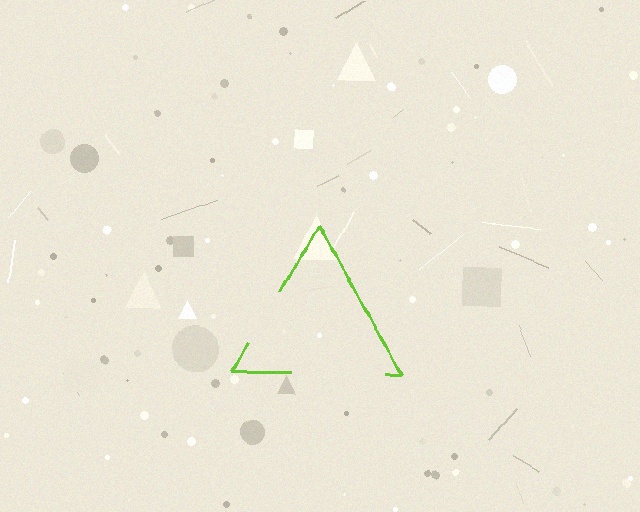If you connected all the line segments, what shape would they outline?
They would outline a triangle.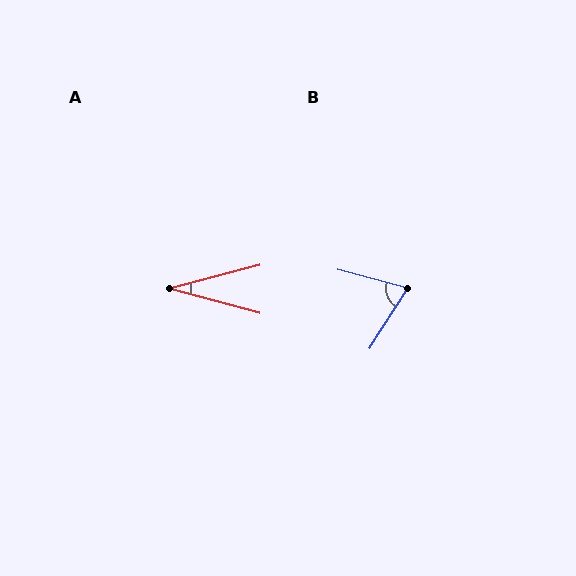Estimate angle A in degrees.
Approximately 29 degrees.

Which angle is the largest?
B, at approximately 72 degrees.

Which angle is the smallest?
A, at approximately 29 degrees.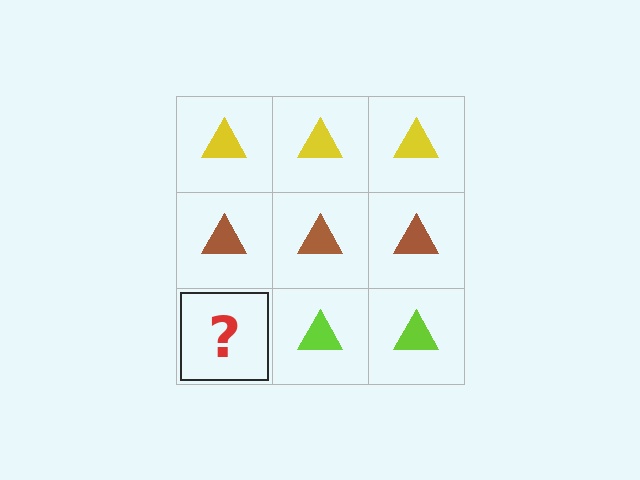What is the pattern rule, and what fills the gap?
The rule is that each row has a consistent color. The gap should be filled with a lime triangle.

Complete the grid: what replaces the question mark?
The question mark should be replaced with a lime triangle.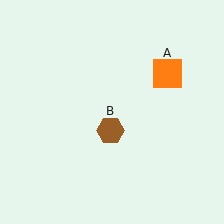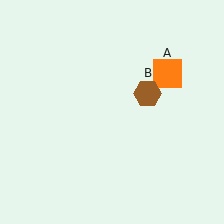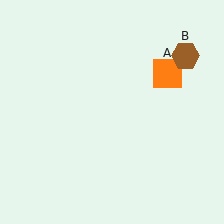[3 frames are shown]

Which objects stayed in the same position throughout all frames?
Orange square (object A) remained stationary.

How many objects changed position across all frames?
1 object changed position: brown hexagon (object B).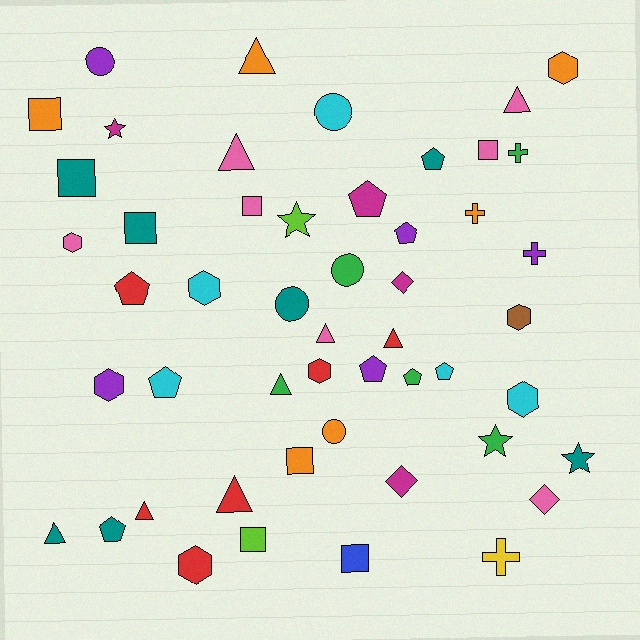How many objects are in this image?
There are 50 objects.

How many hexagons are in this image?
There are 8 hexagons.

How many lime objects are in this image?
There are 2 lime objects.